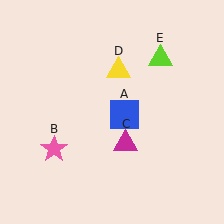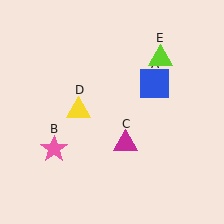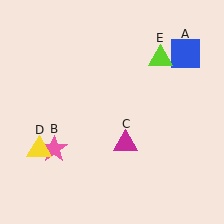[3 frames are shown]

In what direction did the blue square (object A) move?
The blue square (object A) moved up and to the right.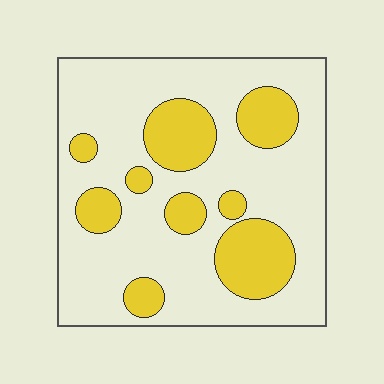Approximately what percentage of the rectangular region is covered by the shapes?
Approximately 25%.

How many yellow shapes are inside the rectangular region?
9.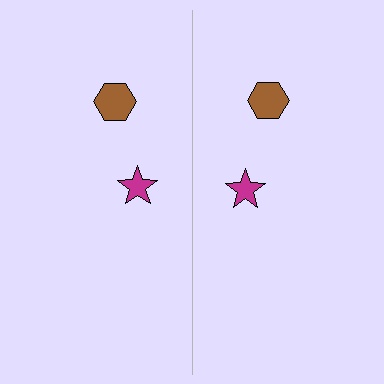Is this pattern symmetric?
Yes, this pattern has bilateral (reflection) symmetry.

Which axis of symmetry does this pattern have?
The pattern has a vertical axis of symmetry running through the center of the image.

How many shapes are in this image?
There are 4 shapes in this image.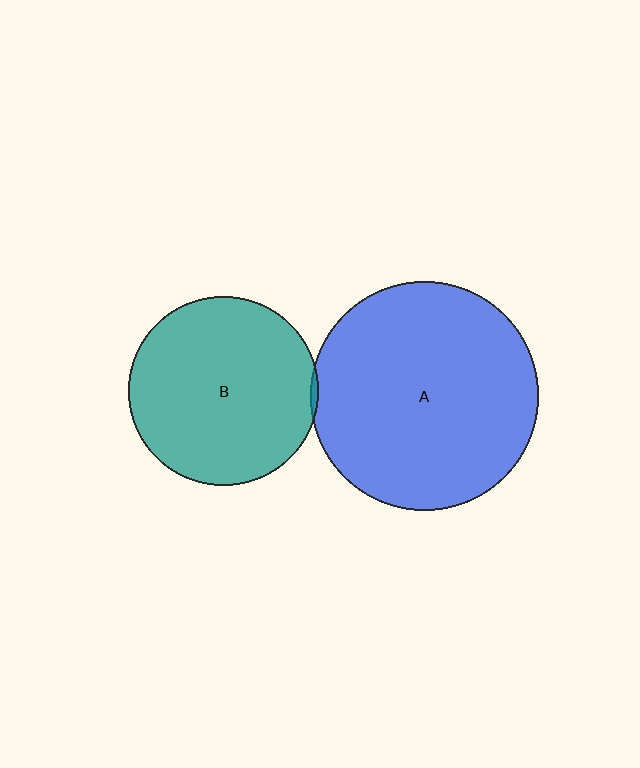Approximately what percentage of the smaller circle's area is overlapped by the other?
Approximately 5%.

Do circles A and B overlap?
Yes.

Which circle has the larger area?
Circle A (blue).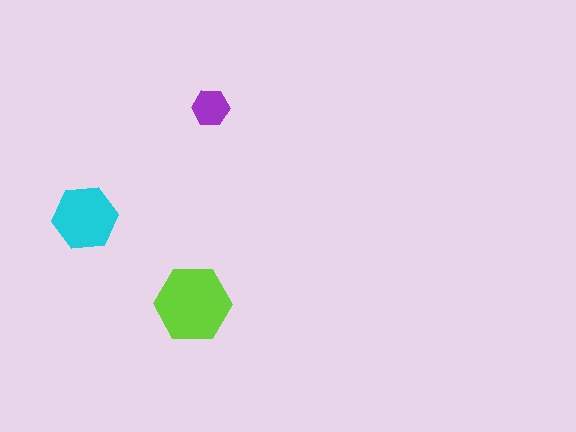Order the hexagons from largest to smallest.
the lime one, the cyan one, the purple one.